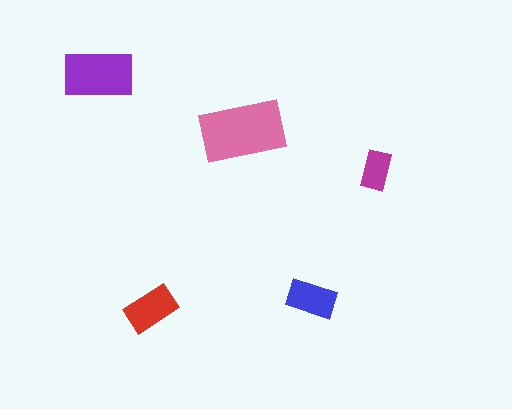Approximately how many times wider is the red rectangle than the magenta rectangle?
About 1.5 times wider.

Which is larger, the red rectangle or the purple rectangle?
The purple one.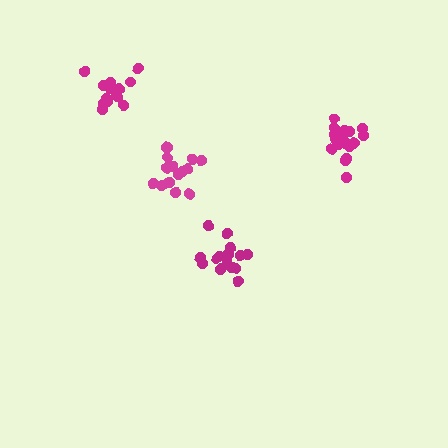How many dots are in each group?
Group 1: 17 dots, Group 2: 14 dots, Group 3: 18 dots, Group 4: 16 dots (65 total).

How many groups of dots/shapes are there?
There are 4 groups.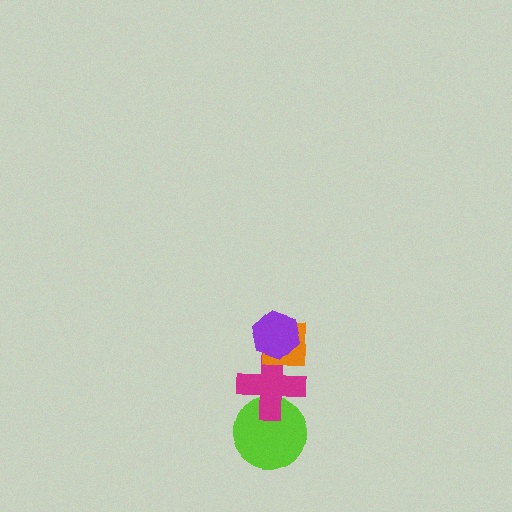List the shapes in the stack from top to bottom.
From top to bottom: the purple hexagon, the orange square, the magenta cross, the lime circle.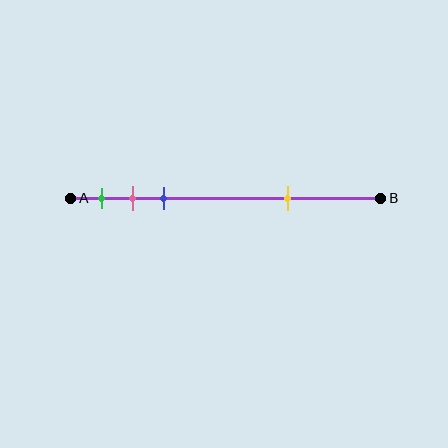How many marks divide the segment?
There are 4 marks dividing the segment.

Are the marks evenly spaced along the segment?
No, the marks are not evenly spaced.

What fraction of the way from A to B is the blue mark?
The blue mark is approximately 30% (0.3) of the way from A to B.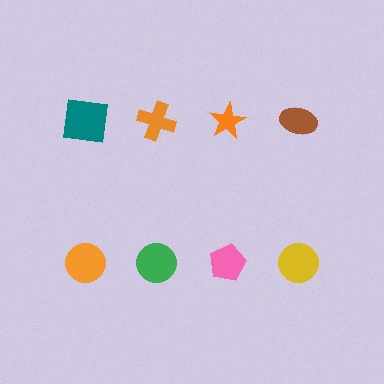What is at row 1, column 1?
A teal square.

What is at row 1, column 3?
An orange star.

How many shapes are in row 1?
4 shapes.